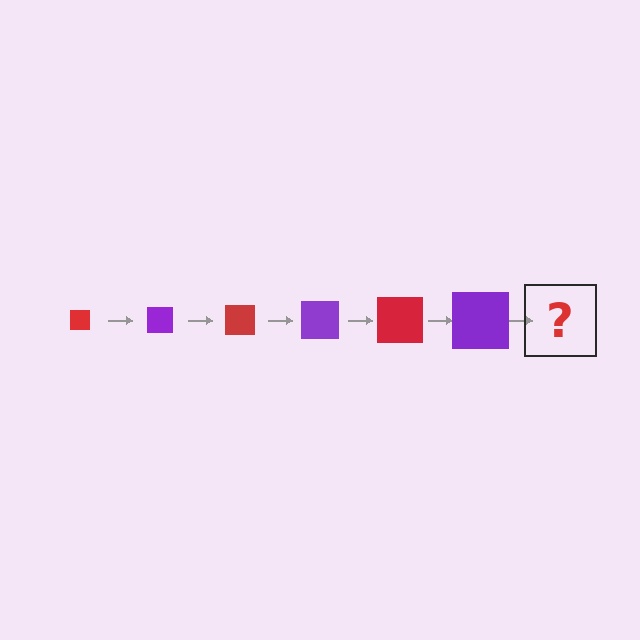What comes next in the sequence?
The next element should be a red square, larger than the previous one.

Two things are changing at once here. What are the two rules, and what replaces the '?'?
The two rules are that the square grows larger each step and the color cycles through red and purple. The '?' should be a red square, larger than the previous one.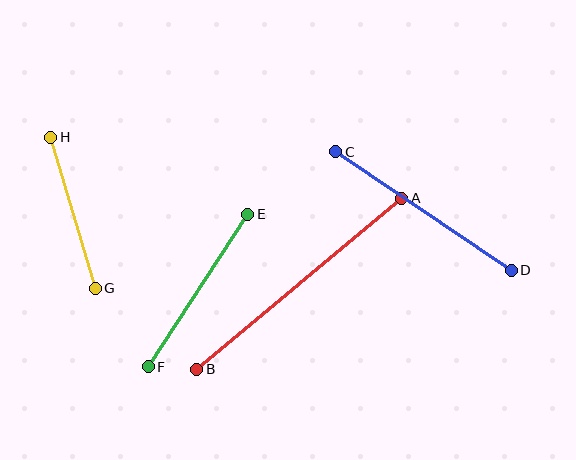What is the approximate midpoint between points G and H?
The midpoint is at approximately (73, 213) pixels.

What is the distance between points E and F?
The distance is approximately 182 pixels.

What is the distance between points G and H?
The distance is approximately 157 pixels.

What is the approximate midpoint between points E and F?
The midpoint is at approximately (198, 291) pixels.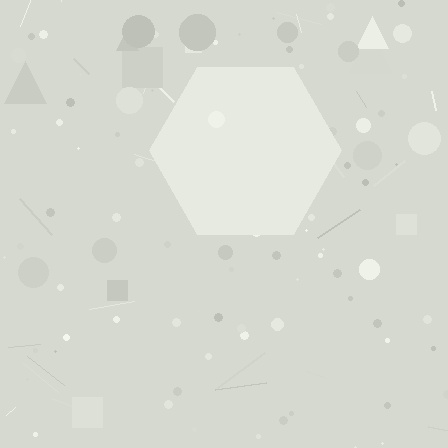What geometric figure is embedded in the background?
A hexagon is embedded in the background.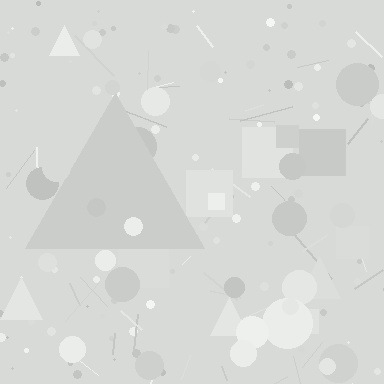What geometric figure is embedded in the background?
A triangle is embedded in the background.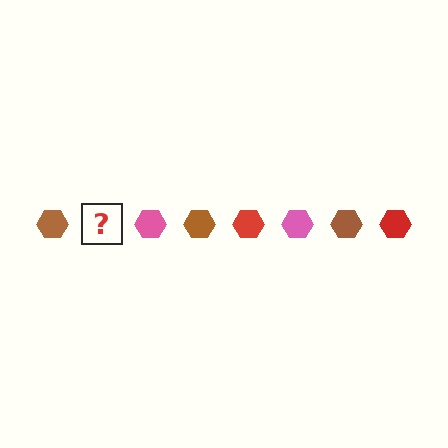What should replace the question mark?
The question mark should be replaced with a red hexagon.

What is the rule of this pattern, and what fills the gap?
The rule is that the pattern cycles through brown, red, pink hexagons. The gap should be filled with a red hexagon.